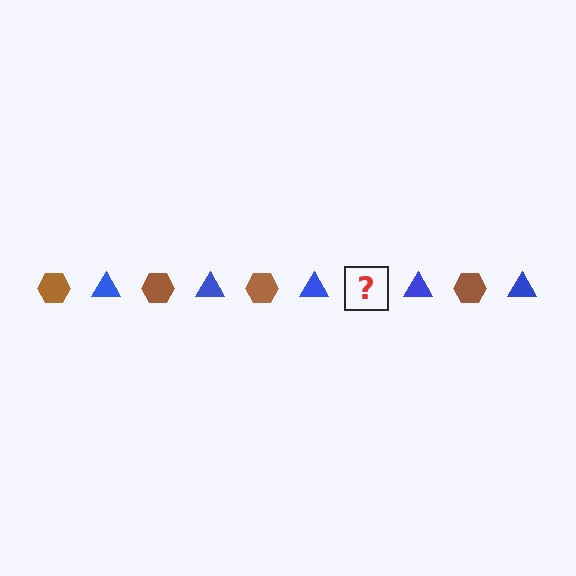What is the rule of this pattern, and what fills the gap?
The rule is that the pattern alternates between brown hexagon and blue triangle. The gap should be filled with a brown hexagon.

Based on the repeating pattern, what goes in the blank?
The blank should be a brown hexagon.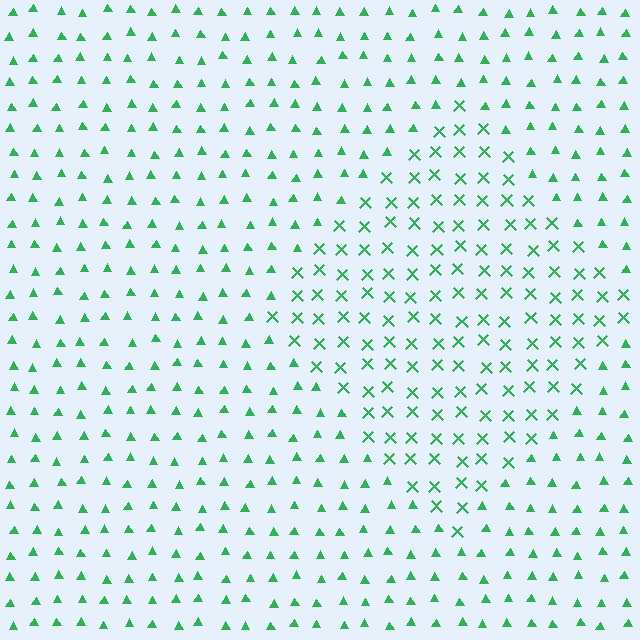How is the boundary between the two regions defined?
The boundary is defined by a change in element shape: X marks inside vs. triangles outside. All elements share the same color and spacing.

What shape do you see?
I see a diamond.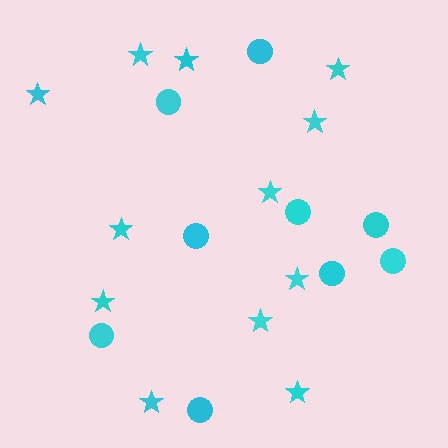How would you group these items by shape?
There are 2 groups: one group of stars (12) and one group of circles (9).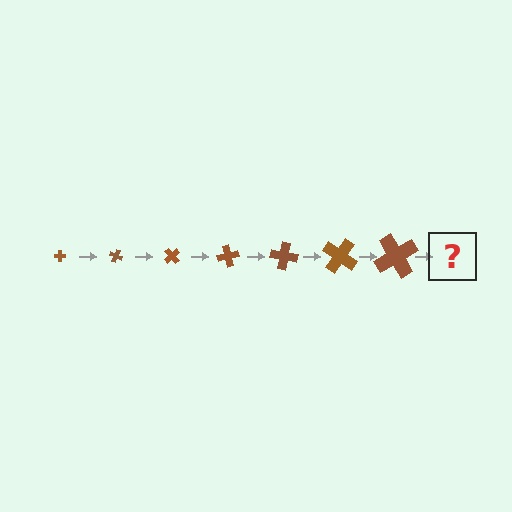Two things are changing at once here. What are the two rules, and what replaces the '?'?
The two rules are that the cross grows larger each step and it rotates 25 degrees each step. The '?' should be a cross, larger than the previous one and rotated 175 degrees from the start.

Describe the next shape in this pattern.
It should be a cross, larger than the previous one and rotated 175 degrees from the start.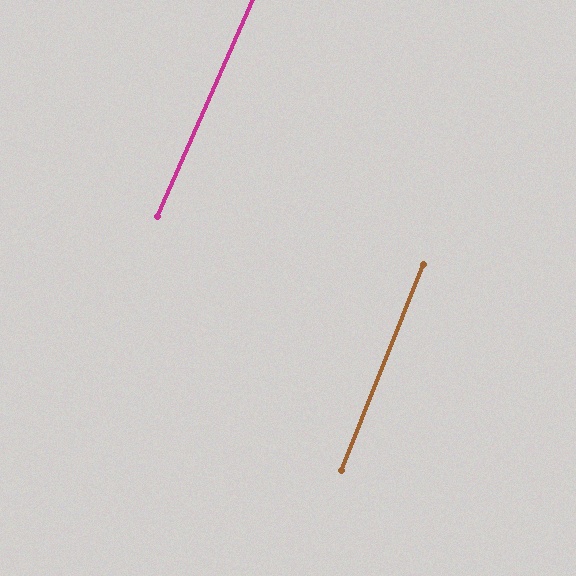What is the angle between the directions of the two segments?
Approximately 2 degrees.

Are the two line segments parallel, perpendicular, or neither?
Parallel — their directions differ by only 1.9°.